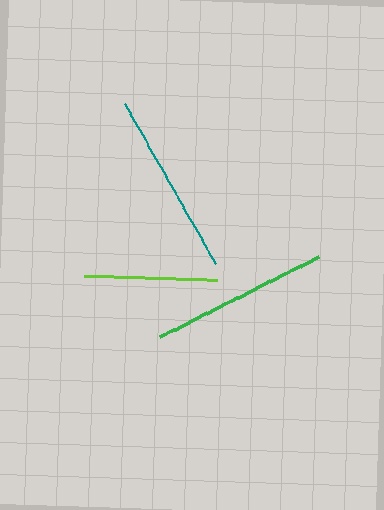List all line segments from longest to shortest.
From longest to shortest: teal, green, lime.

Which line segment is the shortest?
The lime line is the shortest at approximately 133 pixels.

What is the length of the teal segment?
The teal segment is approximately 185 pixels long.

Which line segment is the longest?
The teal line is the longest at approximately 185 pixels.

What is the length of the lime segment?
The lime segment is approximately 133 pixels long.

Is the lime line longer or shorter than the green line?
The green line is longer than the lime line.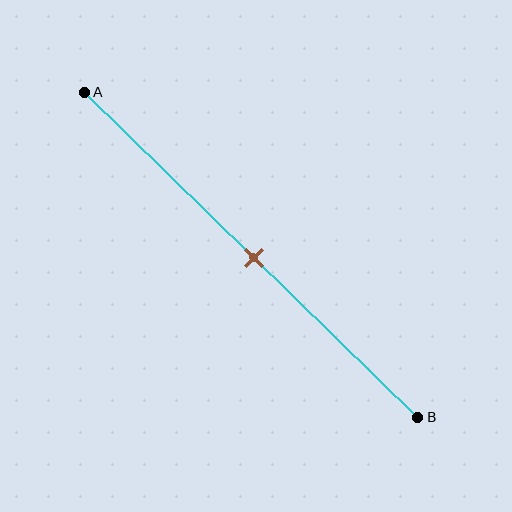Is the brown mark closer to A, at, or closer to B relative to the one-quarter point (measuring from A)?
The brown mark is closer to point B than the one-quarter point of segment AB.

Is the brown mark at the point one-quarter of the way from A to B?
No, the mark is at about 50% from A, not at the 25% one-quarter point.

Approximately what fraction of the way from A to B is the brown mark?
The brown mark is approximately 50% of the way from A to B.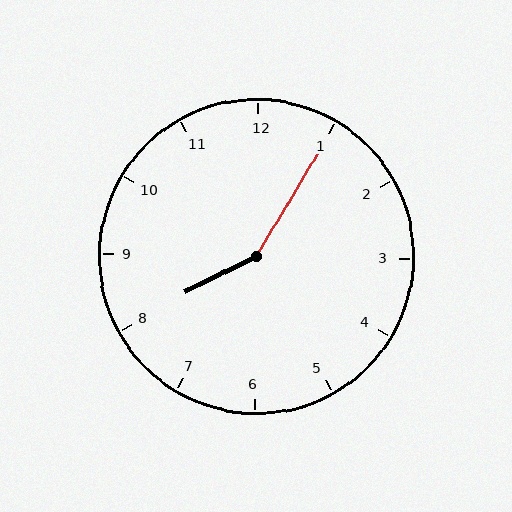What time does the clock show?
8:05.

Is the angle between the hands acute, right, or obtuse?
It is obtuse.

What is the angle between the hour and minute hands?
Approximately 148 degrees.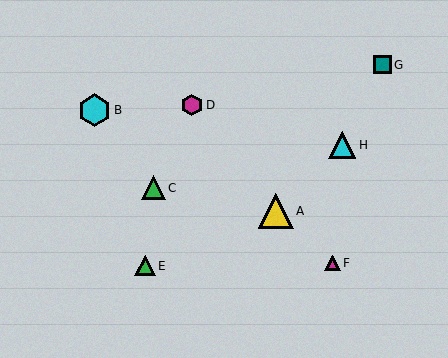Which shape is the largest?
The yellow triangle (labeled A) is the largest.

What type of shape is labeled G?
Shape G is a teal square.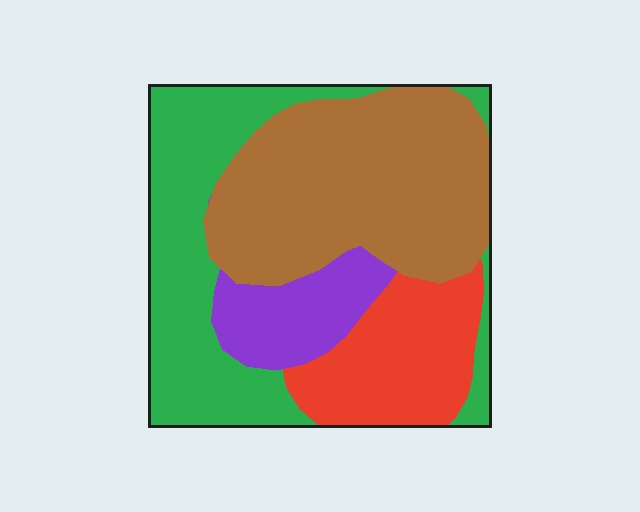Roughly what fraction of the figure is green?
Green covers 32% of the figure.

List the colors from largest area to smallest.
From largest to smallest: brown, green, red, purple.